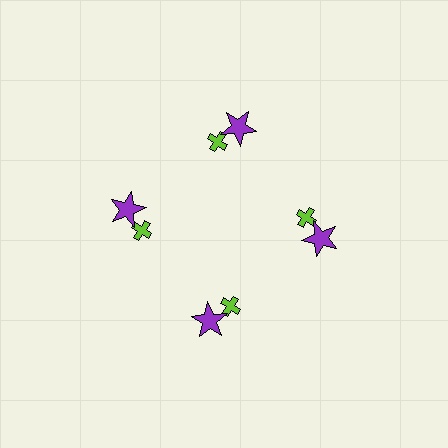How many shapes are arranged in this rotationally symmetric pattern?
There are 8 shapes, arranged in 4 groups of 2.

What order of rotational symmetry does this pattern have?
This pattern has 4-fold rotational symmetry.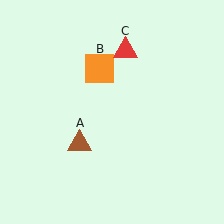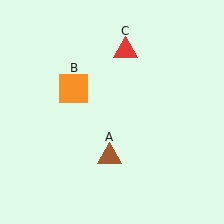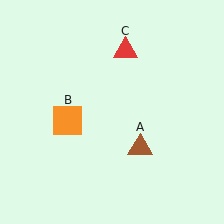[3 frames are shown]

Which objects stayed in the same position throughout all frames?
Red triangle (object C) remained stationary.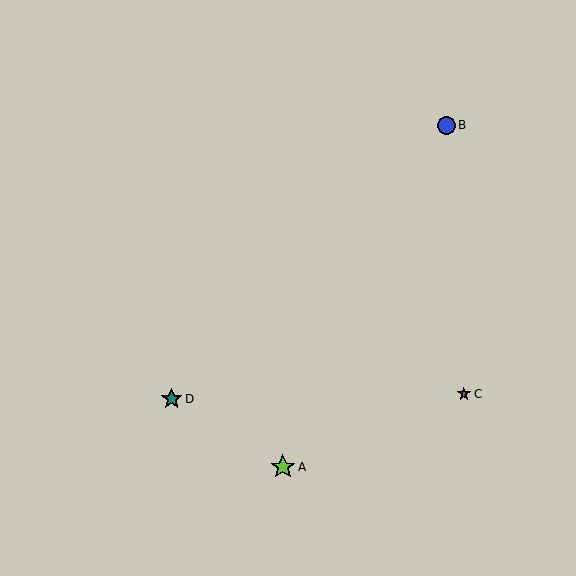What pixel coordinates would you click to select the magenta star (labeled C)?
Click at (464, 394) to select the magenta star C.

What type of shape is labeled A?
Shape A is a lime star.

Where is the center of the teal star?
The center of the teal star is at (172, 399).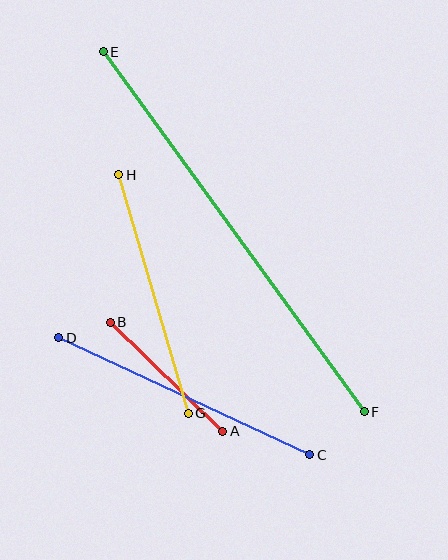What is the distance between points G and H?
The distance is approximately 249 pixels.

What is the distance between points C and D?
The distance is approximately 277 pixels.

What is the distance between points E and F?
The distance is approximately 445 pixels.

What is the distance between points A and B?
The distance is approximately 157 pixels.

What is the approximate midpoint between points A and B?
The midpoint is at approximately (167, 377) pixels.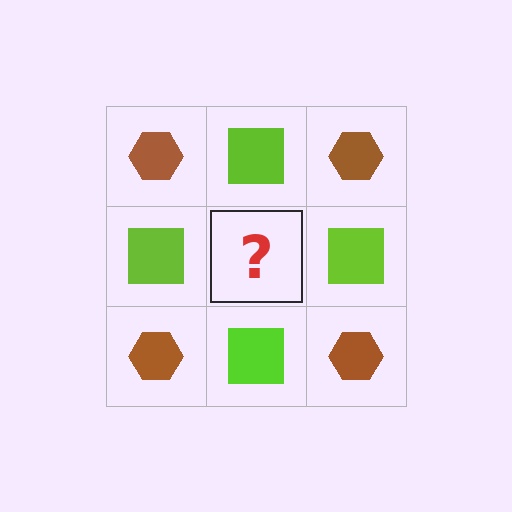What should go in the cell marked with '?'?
The missing cell should contain a brown hexagon.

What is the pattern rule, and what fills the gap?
The rule is that it alternates brown hexagon and lime square in a checkerboard pattern. The gap should be filled with a brown hexagon.